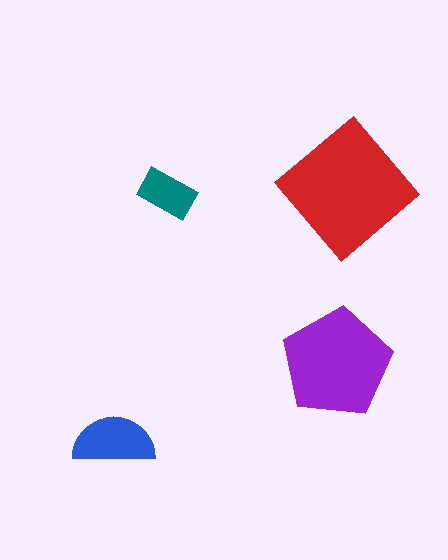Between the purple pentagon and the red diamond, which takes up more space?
The red diamond.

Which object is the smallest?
The teal rectangle.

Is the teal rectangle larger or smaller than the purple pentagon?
Smaller.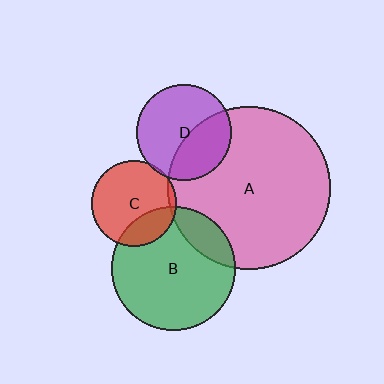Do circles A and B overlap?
Yes.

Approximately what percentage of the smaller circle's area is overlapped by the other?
Approximately 15%.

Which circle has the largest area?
Circle A (pink).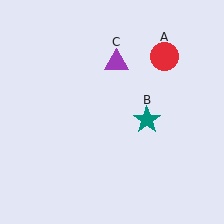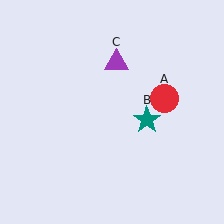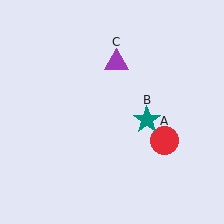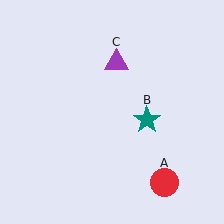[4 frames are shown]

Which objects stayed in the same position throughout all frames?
Teal star (object B) and purple triangle (object C) remained stationary.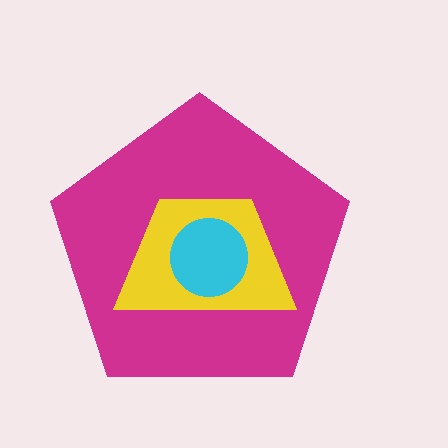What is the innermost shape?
The cyan circle.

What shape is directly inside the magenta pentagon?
The yellow trapezoid.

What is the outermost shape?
The magenta pentagon.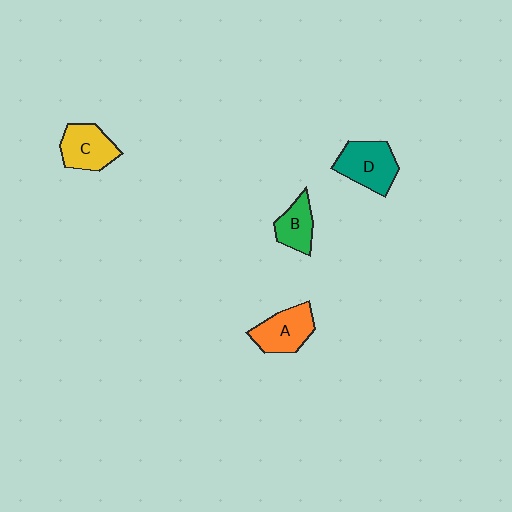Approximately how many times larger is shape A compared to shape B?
Approximately 1.4 times.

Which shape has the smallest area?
Shape B (green).